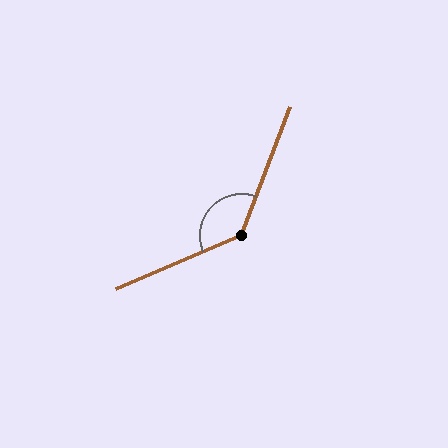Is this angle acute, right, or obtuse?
It is obtuse.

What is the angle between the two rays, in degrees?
Approximately 134 degrees.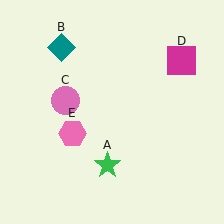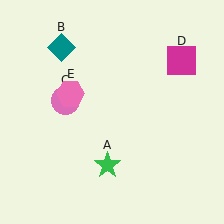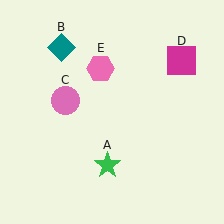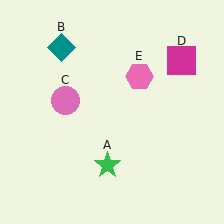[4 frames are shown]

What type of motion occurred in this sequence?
The pink hexagon (object E) rotated clockwise around the center of the scene.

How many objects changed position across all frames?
1 object changed position: pink hexagon (object E).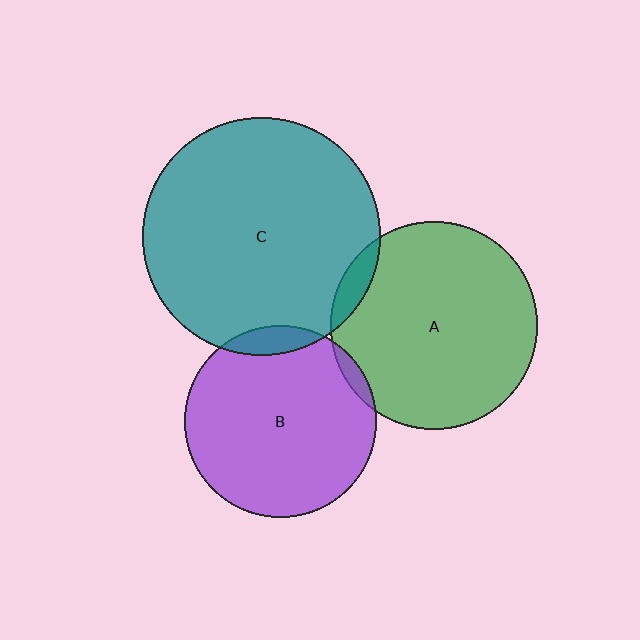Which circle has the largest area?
Circle C (teal).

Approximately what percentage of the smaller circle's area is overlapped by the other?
Approximately 5%.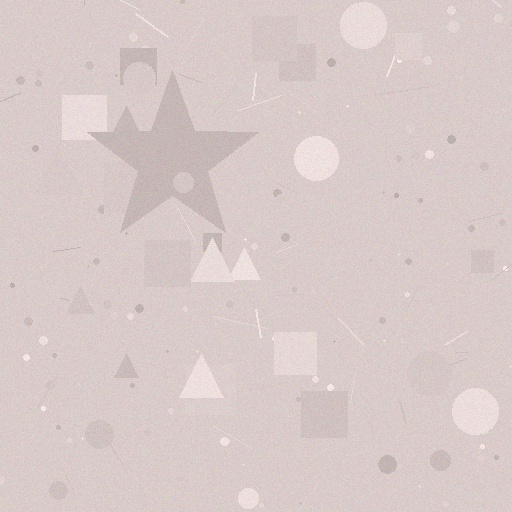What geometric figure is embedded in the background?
A star is embedded in the background.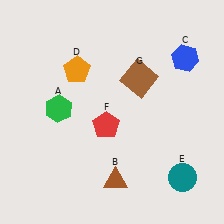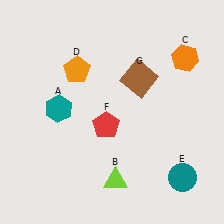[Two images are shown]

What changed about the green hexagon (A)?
In Image 1, A is green. In Image 2, it changed to teal.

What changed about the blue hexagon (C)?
In Image 1, C is blue. In Image 2, it changed to orange.